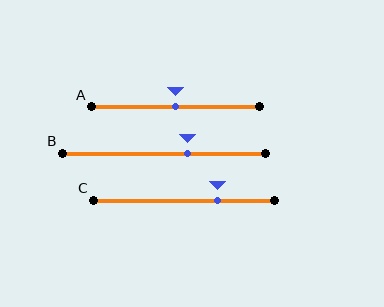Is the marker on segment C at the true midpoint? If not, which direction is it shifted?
No, the marker on segment C is shifted to the right by about 18% of the segment length.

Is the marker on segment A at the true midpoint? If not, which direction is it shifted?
Yes, the marker on segment A is at the true midpoint.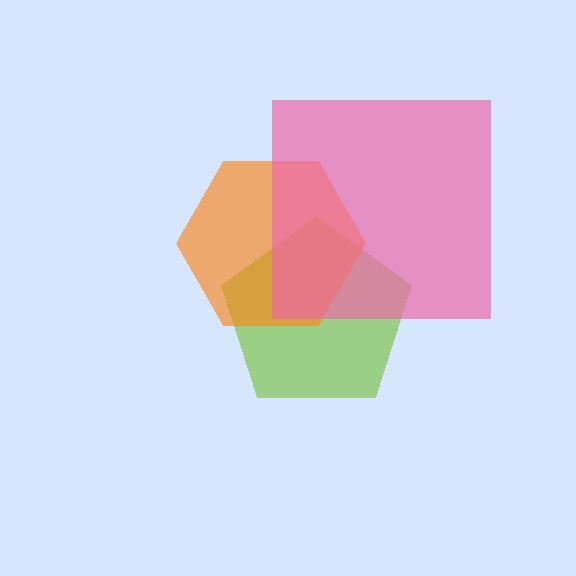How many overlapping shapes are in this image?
There are 3 overlapping shapes in the image.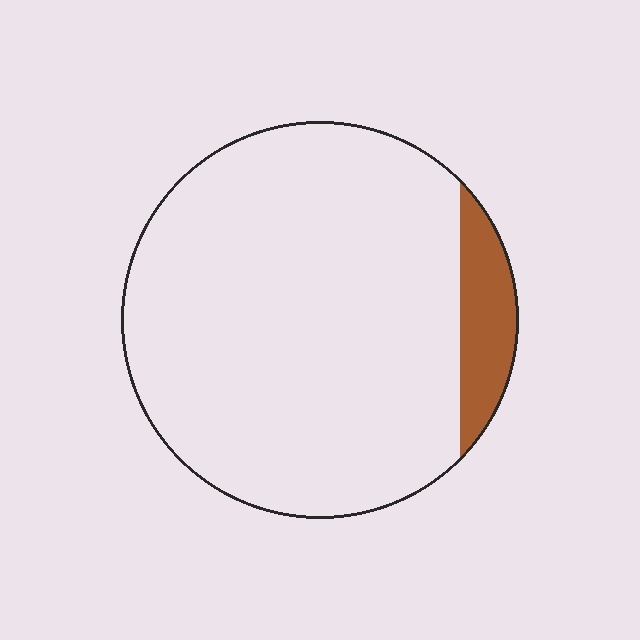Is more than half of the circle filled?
No.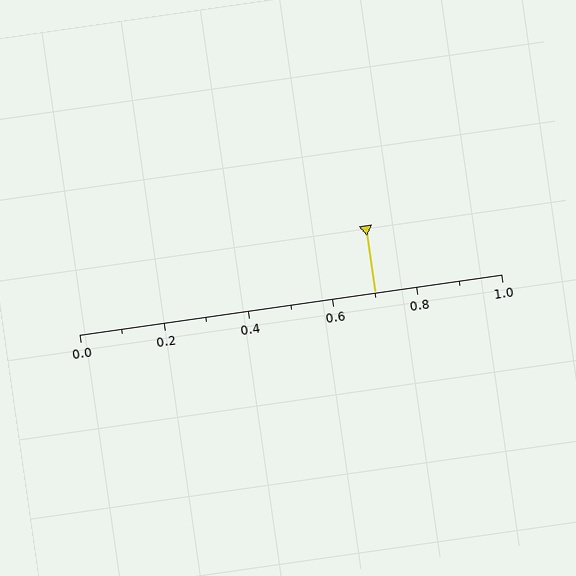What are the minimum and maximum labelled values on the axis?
The axis runs from 0.0 to 1.0.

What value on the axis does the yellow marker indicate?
The marker indicates approximately 0.7.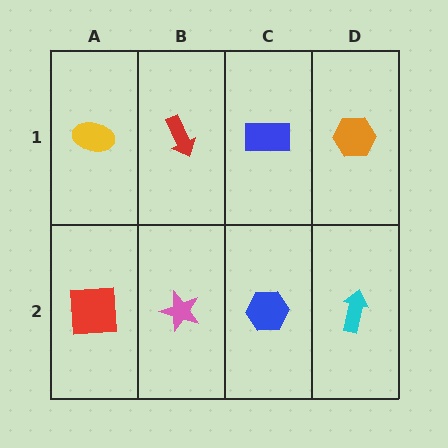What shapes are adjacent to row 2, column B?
A red arrow (row 1, column B), a red square (row 2, column A), a blue hexagon (row 2, column C).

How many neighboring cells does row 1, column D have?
2.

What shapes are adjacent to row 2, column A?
A yellow ellipse (row 1, column A), a pink star (row 2, column B).